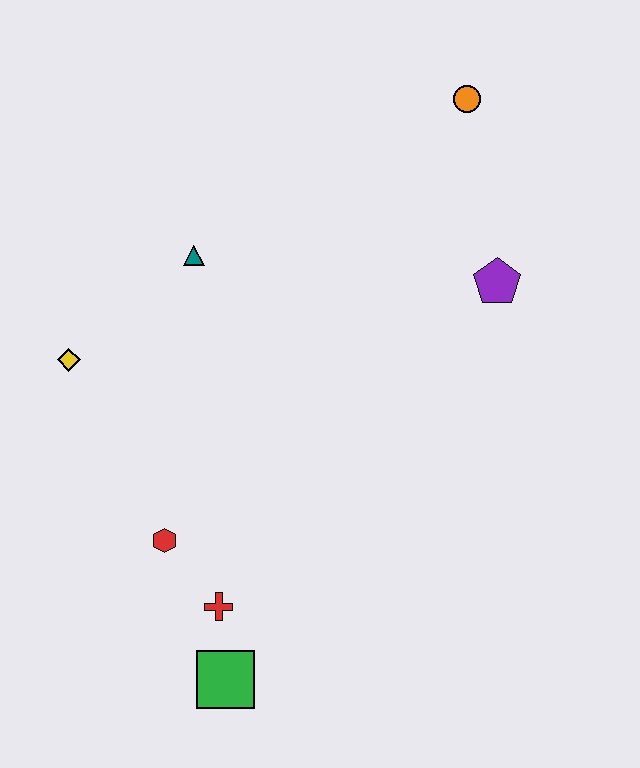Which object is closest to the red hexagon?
The red cross is closest to the red hexagon.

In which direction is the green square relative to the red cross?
The green square is below the red cross.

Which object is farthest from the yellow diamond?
The orange circle is farthest from the yellow diamond.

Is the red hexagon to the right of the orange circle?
No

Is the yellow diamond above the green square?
Yes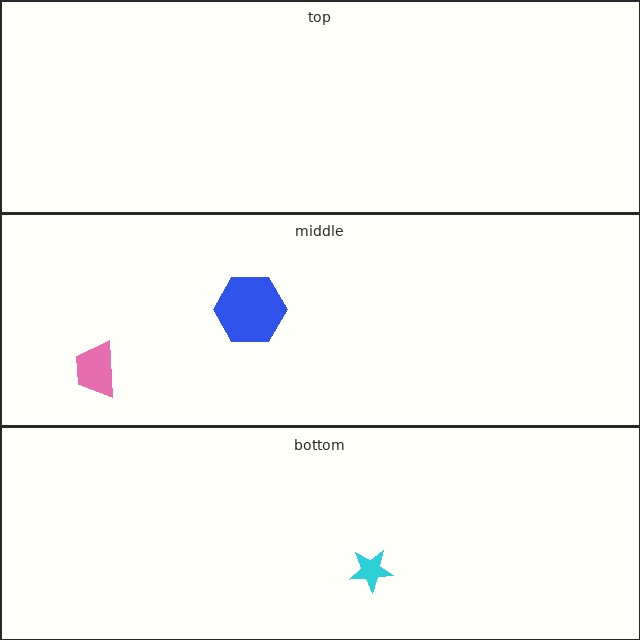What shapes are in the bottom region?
The cyan star.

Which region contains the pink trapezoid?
The middle region.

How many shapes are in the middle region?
2.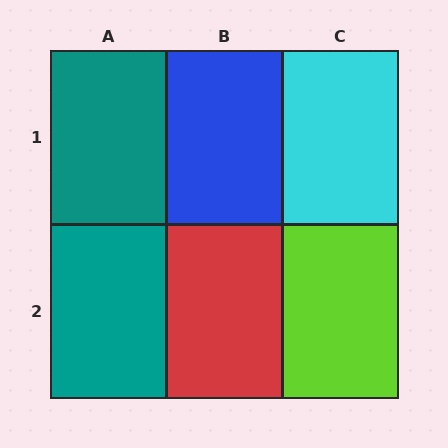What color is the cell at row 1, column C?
Cyan.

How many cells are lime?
1 cell is lime.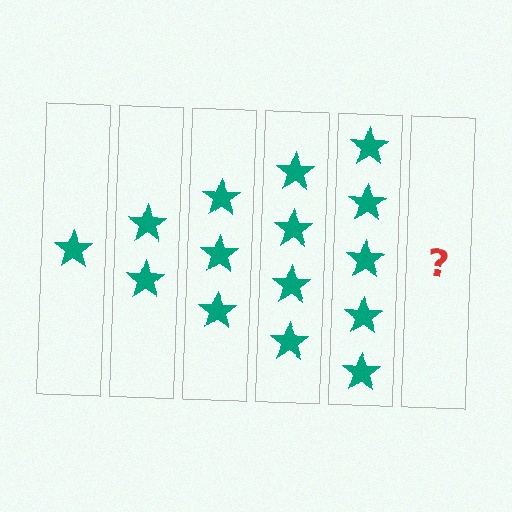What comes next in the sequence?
The next element should be 6 stars.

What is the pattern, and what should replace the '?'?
The pattern is that each step adds one more star. The '?' should be 6 stars.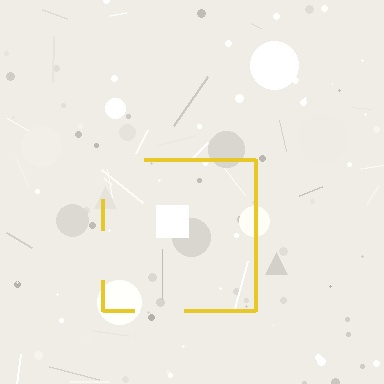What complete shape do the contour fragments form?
The contour fragments form a square.